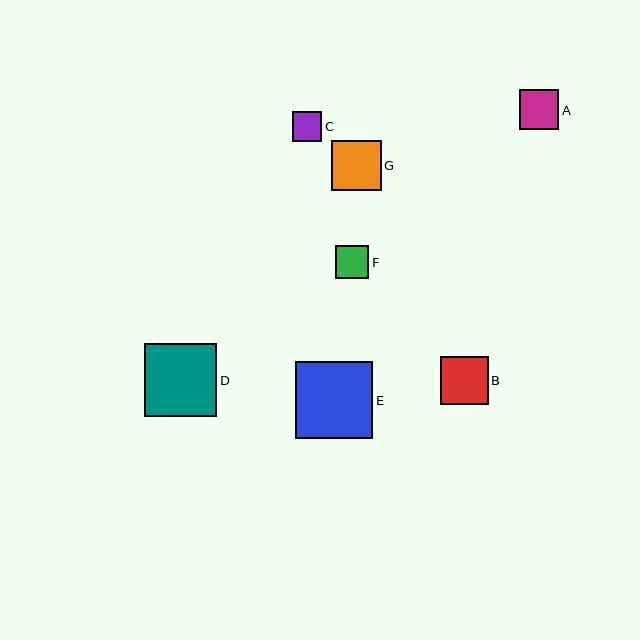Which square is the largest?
Square E is the largest with a size of approximately 77 pixels.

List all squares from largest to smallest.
From largest to smallest: E, D, G, B, A, F, C.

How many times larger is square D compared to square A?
Square D is approximately 1.9 times the size of square A.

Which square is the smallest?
Square C is the smallest with a size of approximately 30 pixels.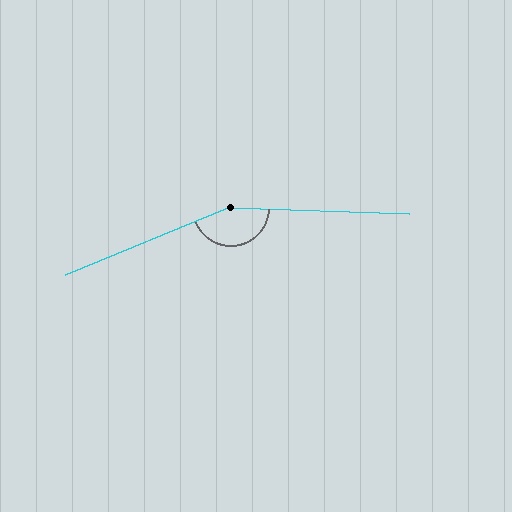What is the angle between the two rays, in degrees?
Approximately 156 degrees.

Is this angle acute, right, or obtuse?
It is obtuse.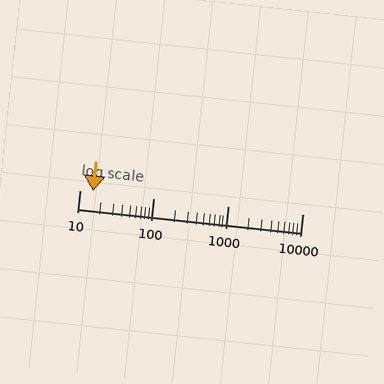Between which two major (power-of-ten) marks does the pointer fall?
The pointer is between 10 and 100.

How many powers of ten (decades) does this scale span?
The scale spans 3 decades, from 10 to 10000.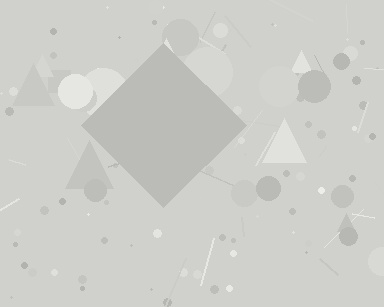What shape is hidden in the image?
A diamond is hidden in the image.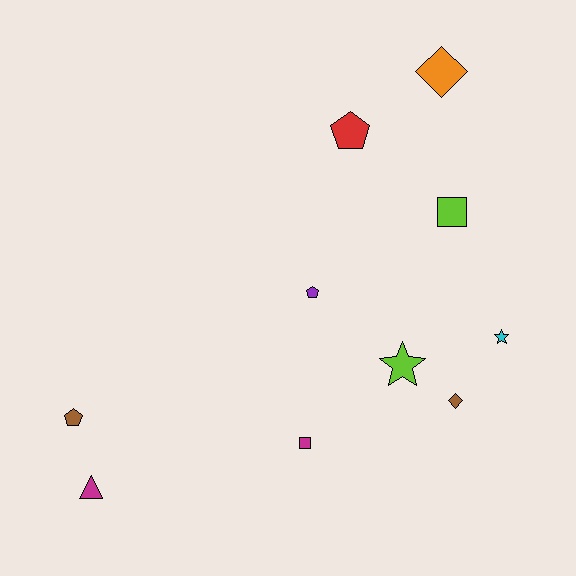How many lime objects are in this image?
There are 2 lime objects.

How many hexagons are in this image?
There are no hexagons.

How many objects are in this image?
There are 10 objects.